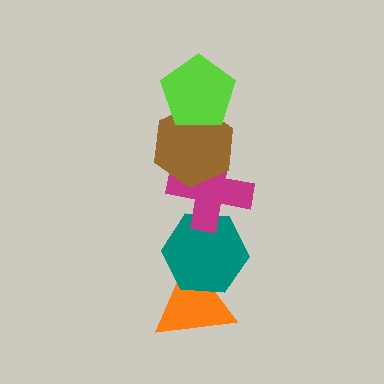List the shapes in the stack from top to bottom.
From top to bottom: the lime pentagon, the brown hexagon, the magenta cross, the teal hexagon, the orange triangle.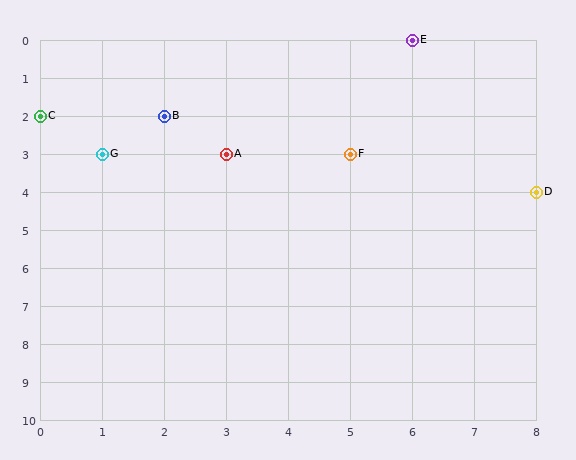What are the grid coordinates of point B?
Point B is at grid coordinates (2, 2).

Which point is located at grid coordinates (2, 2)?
Point B is at (2, 2).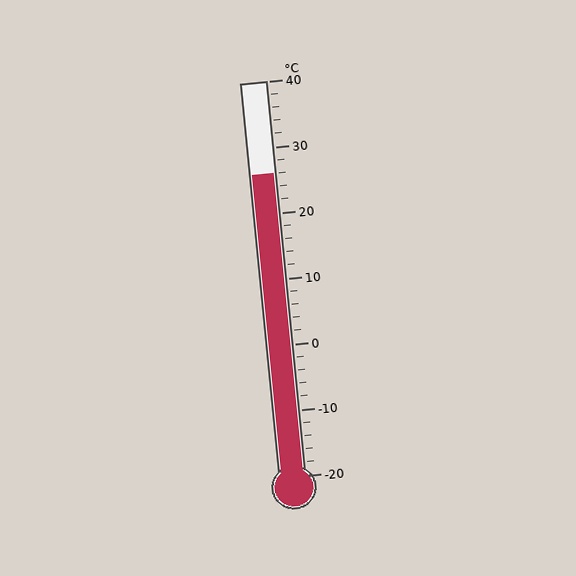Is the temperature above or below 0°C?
The temperature is above 0°C.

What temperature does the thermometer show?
The thermometer shows approximately 26°C.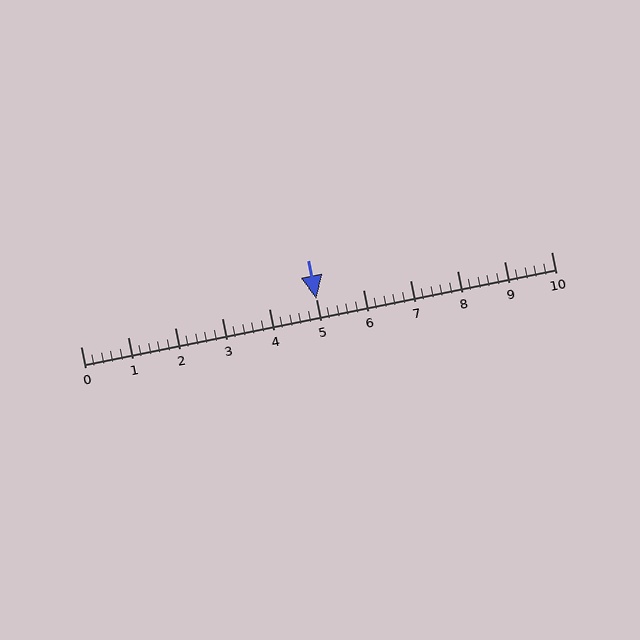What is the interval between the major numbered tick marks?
The major tick marks are spaced 1 units apart.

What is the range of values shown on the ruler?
The ruler shows values from 0 to 10.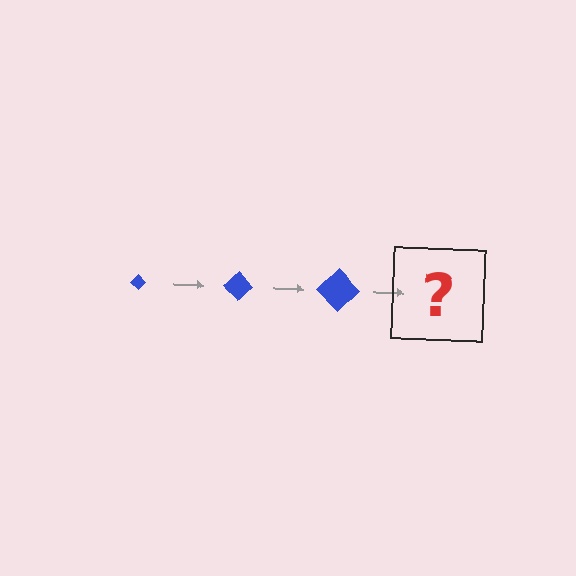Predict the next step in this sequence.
The next step is a blue diamond, larger than the previous one.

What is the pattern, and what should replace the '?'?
The pattern is that the diamond gets progressively larger each step. The '?' should be a blue diamond, larger than the previous one.